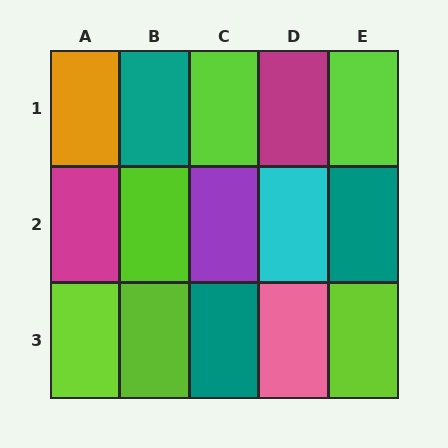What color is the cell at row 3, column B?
Lime.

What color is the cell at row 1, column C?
Lime.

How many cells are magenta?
2 cells are magenta.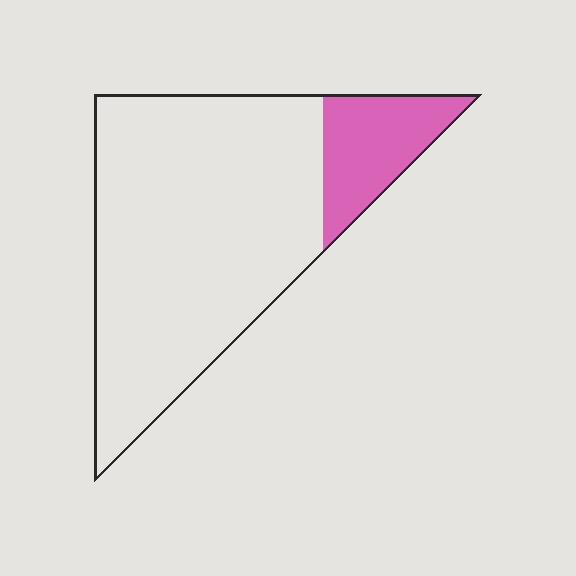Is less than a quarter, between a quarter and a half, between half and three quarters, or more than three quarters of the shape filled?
Less than a quarter.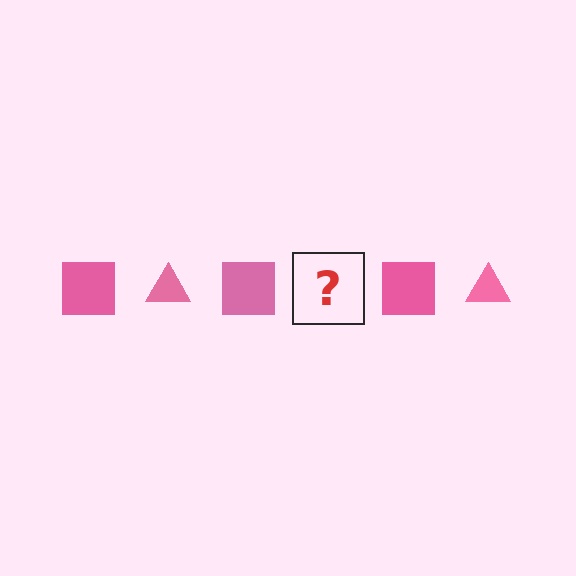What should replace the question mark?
The question mark should be replaced with a pink triangle.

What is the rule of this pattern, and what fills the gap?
The rule is that the pattern cycles through square, triangle shapes in pink. The gap should be filled with a pink triangle.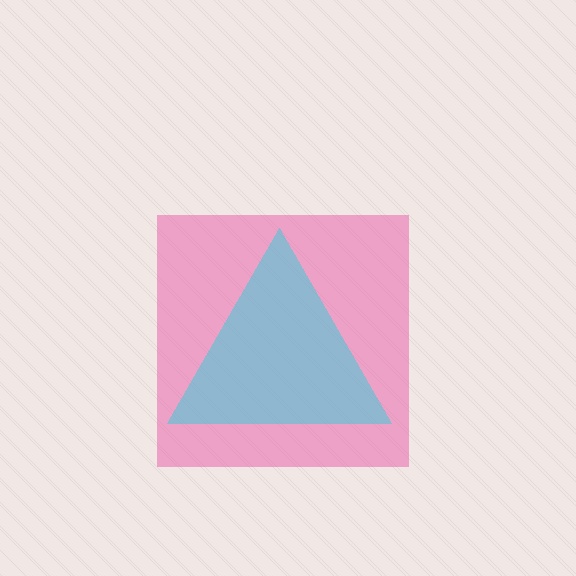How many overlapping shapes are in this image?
There are 2 overlapping shapes in the image.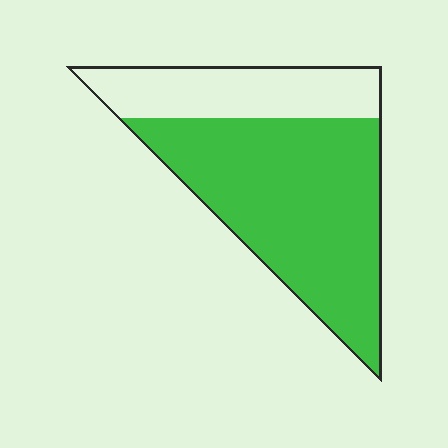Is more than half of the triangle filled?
Yes.